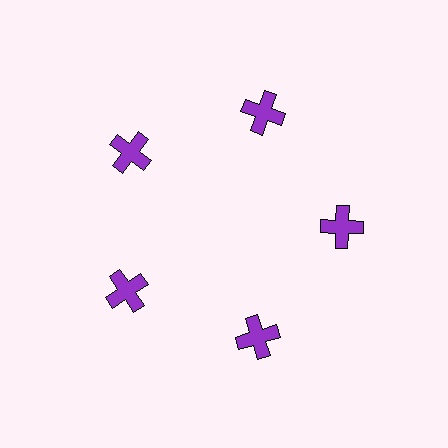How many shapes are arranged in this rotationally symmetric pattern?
There are 5 shapes, arranged in 5 groups of 1.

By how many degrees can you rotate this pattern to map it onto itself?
The pattern maps onto itself every 72 degrees of rotation.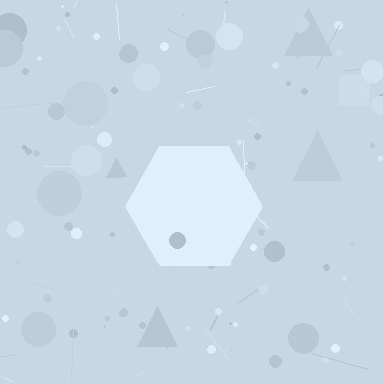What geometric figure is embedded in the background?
A hexagon is embedded in the background.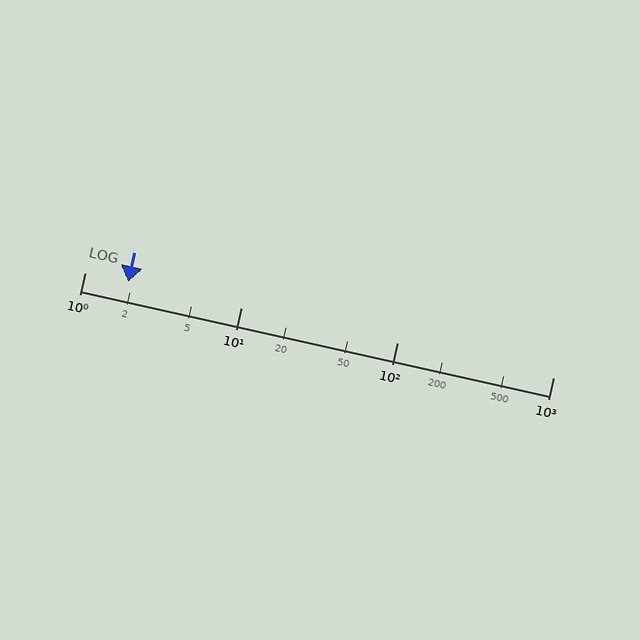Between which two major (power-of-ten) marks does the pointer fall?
The pointer is between 1 and 10.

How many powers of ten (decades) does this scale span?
The scale spans 3 decades, from 1 to 1000.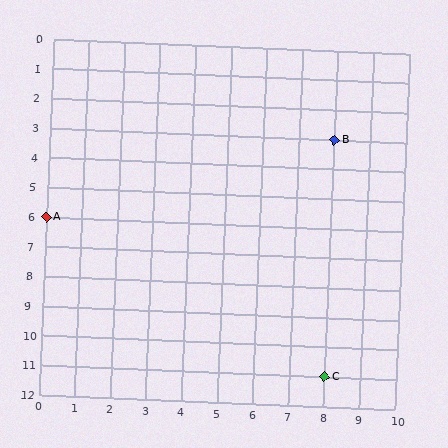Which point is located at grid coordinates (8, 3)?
Point B is at (8, 3).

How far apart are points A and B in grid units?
Points A and B are 8 columns and 3 rows apart (about 8.5 grid units diagonally).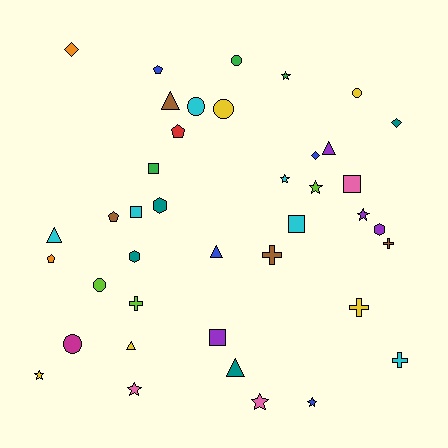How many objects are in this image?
There are 40 objects.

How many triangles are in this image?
There are 6 triangles.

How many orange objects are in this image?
There are 2 orange objects.